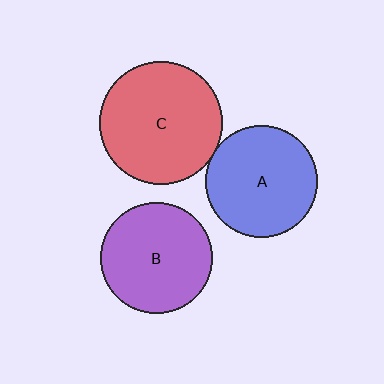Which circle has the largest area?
Circle C (red).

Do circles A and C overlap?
Yes.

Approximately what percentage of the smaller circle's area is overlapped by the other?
Approximately 5%.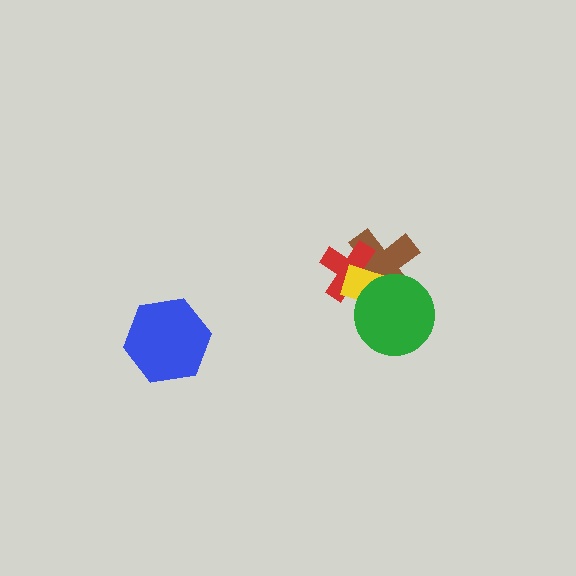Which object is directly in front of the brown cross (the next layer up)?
The red cross is directly in front of the brown cross.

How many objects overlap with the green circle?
3 objects overlap with the green circle.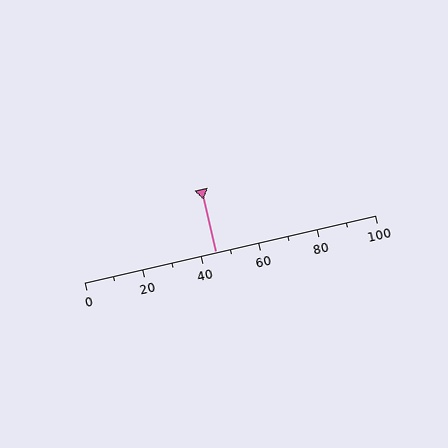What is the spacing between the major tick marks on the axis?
The major ticks are spaced 20 apart.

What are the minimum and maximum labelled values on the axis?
The axis runs from 0 to 100.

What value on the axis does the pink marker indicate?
The marker indicates approximately 45.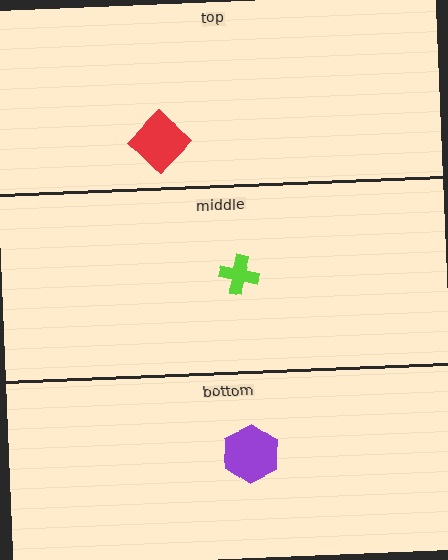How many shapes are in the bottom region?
1.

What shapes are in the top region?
The red diamond.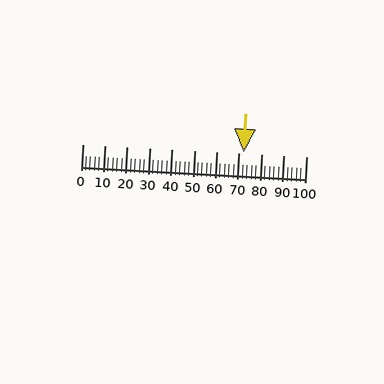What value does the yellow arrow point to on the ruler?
The yellow arrow points to approximately 72.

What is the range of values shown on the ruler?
The ruler shows values from 0 to 100.